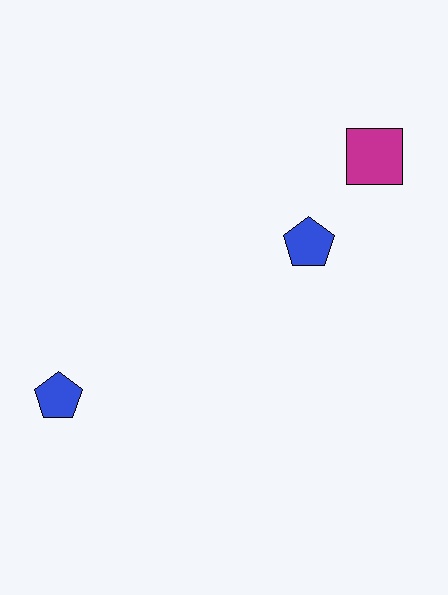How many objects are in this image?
There are 3 objects.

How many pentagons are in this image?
There are 2 pentagons.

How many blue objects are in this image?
There are 2 blue objects.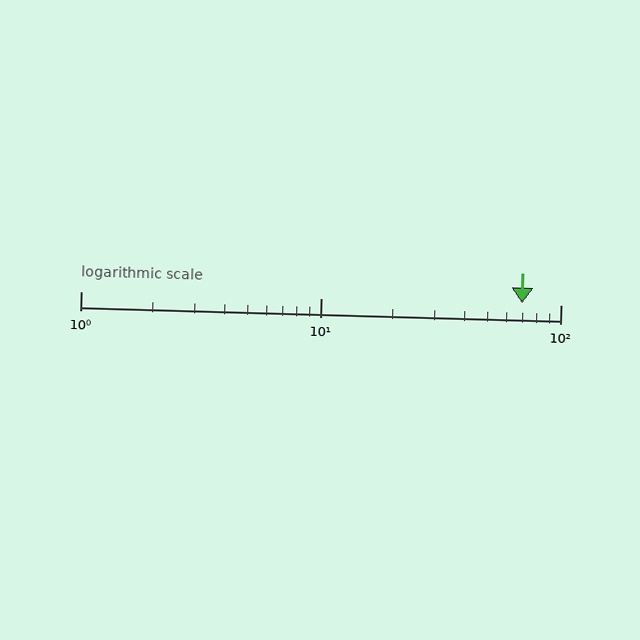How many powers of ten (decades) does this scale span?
The scale spans 2 decades, from 1 to 100.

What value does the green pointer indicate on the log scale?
The pointer indicates approximately 69.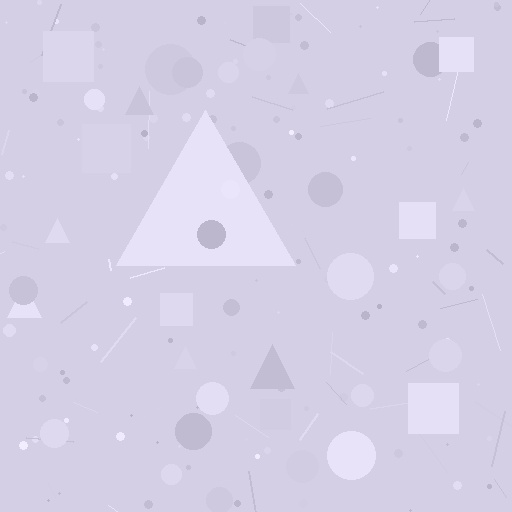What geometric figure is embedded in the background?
A triangle is embedded in the background.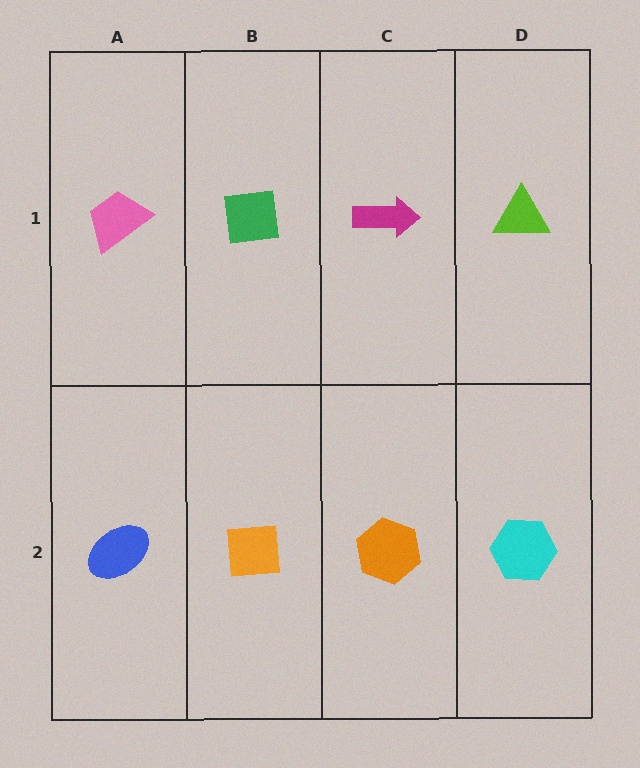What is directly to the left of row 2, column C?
An orange square.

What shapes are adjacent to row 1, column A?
A blue ellipse (row 2, column A), a green square (row 1, column B).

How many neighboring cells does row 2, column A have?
2.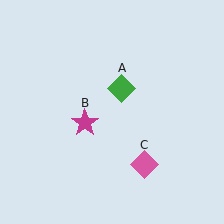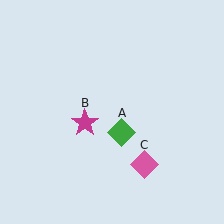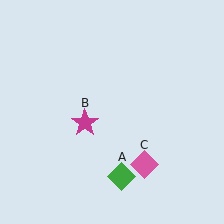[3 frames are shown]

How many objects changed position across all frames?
1 object changed position: green diamond (object A).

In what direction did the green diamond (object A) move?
The green diamond (object A) moved down.